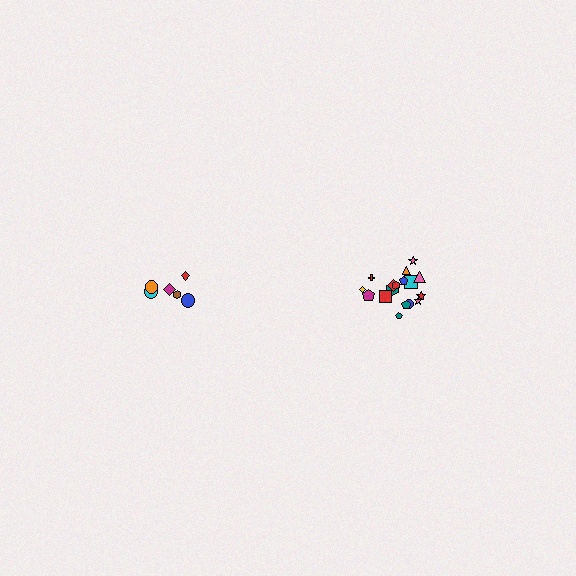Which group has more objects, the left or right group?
The right group.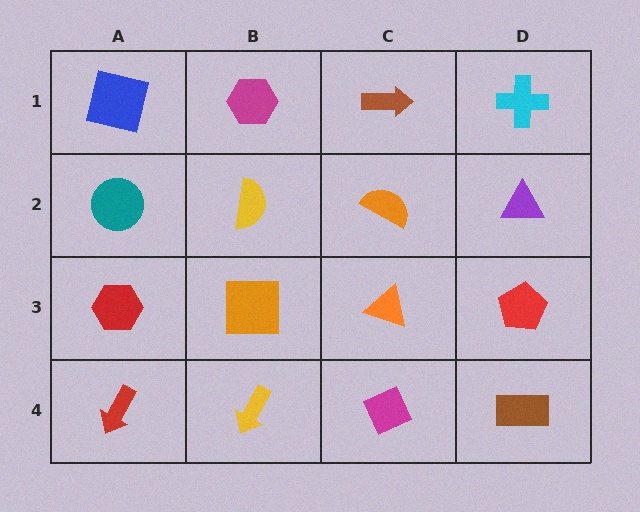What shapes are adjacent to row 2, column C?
A brown arrow (row 1, column C), an orange triangle (row 3, column C), a yellow semicircle (row 2, column B), a purple triangle (row 2, column D).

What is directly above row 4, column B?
An orange square.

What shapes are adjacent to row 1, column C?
An orange semicircle (row 2, column C), a magenta hexagon (row 1, column B), a cyan cross (row 1, column D).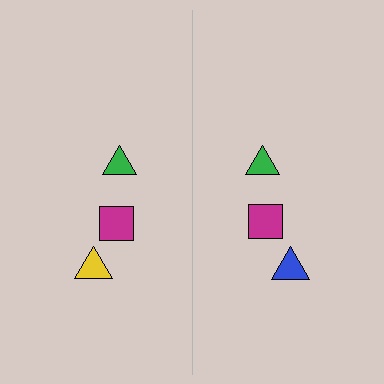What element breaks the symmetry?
The blue triangle on the right side breaks the symmetry — its mirror counterpart is yellow.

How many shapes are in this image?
There are 6 shapes in this image.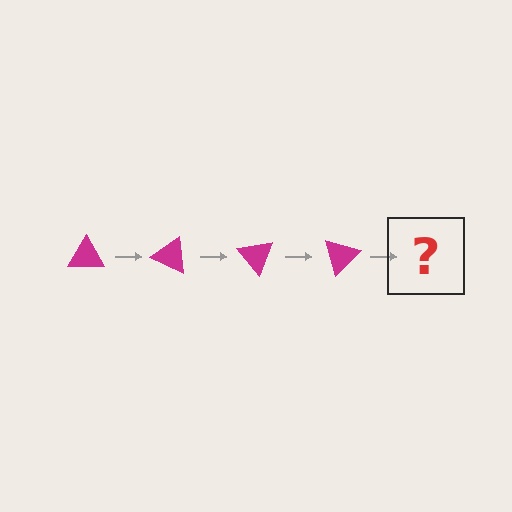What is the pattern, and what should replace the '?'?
The pattern is that the triangle rotates 25 degrees each step. The '?' should be a magenta triangle rotated 100 degrees.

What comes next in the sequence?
The next element should be a magenta triangle rotated 100 degrees.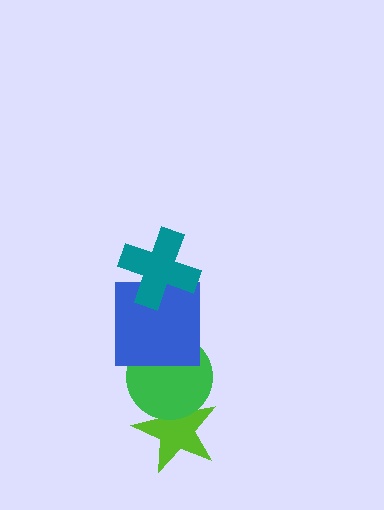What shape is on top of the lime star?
The green circle is on top of the lime star.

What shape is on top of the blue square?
The teal cross is on top of the blue square.